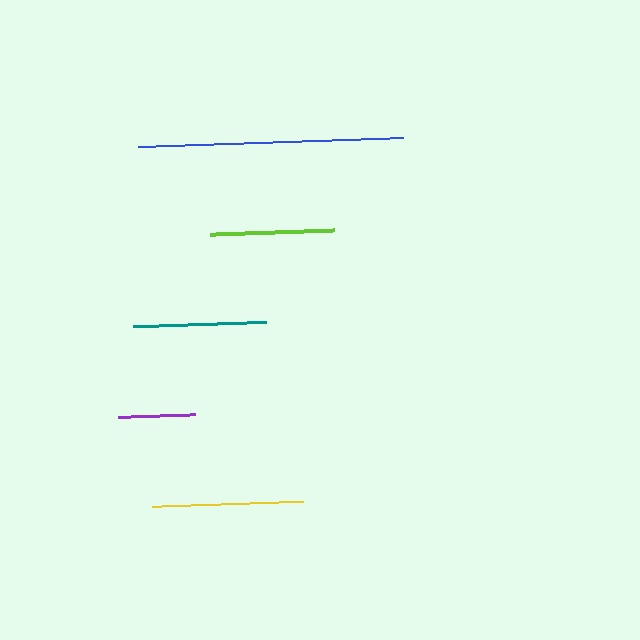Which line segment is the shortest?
The purple line is the shortest at approximately 77 pixels.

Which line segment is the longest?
The blue line is the longest at approximately 264 pixels.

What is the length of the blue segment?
The blue segment is approximately 264 pixels long.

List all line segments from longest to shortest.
From longest to shortest: blue, yellow, teal, lime, purple.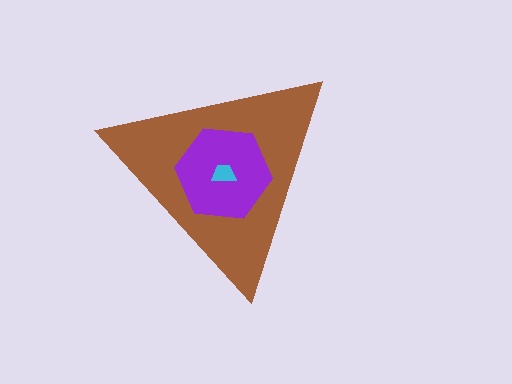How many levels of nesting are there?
3.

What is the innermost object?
The cyan trapezoid.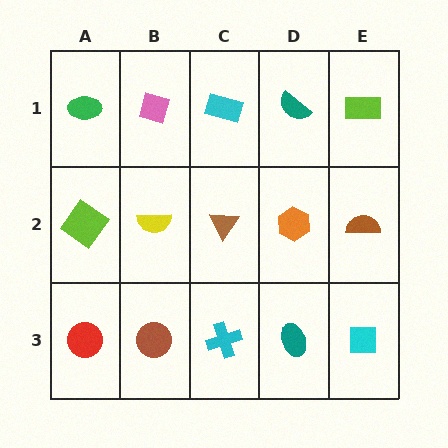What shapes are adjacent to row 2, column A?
A green ellipse (row 1, column A), a red circle (row 3, column A), a yellow semicircle (row 2, column B).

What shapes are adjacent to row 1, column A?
A lime diamond (row 2, column A), a pink diamond (row 1, column B).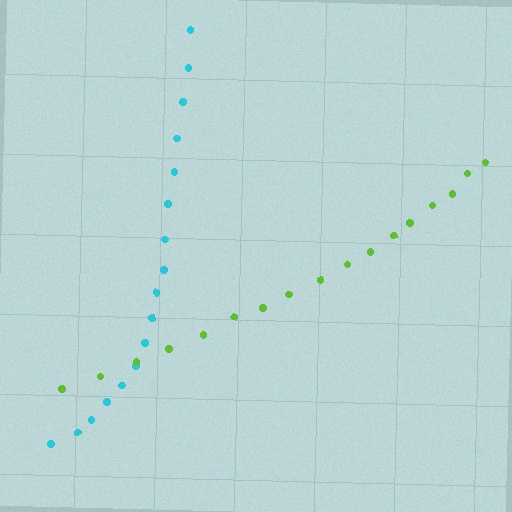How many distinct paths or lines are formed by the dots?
There are 2 distinct paths.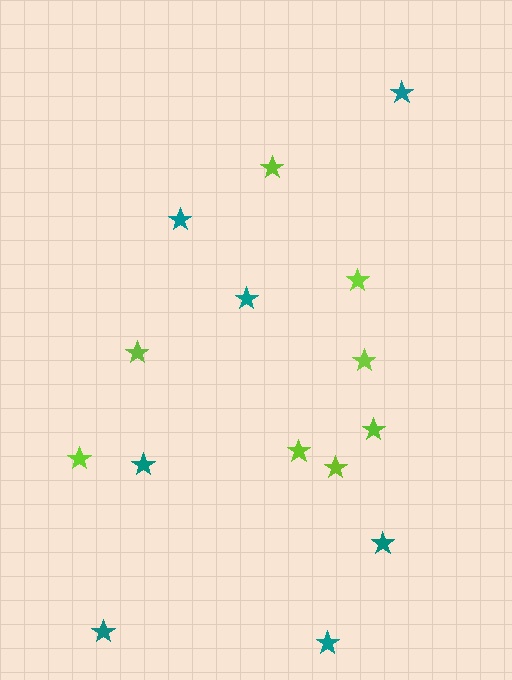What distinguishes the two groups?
There are 2 groups: one group of lime stars (8) and one group of teal stars (7).